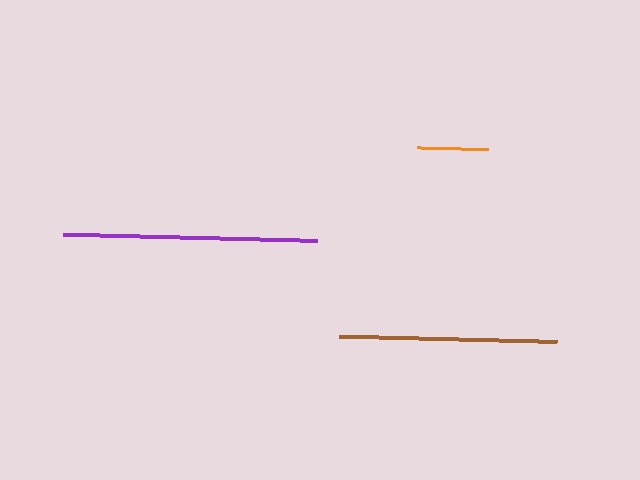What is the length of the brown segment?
The brown segment is approximately 217 pixels long.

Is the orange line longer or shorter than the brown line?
The brown line is longer than the orange line.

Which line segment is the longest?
The purple line is the longest at approximately 254 pixels.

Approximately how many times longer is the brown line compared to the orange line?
The brown line is approximately 3.1 times the length of the orange line.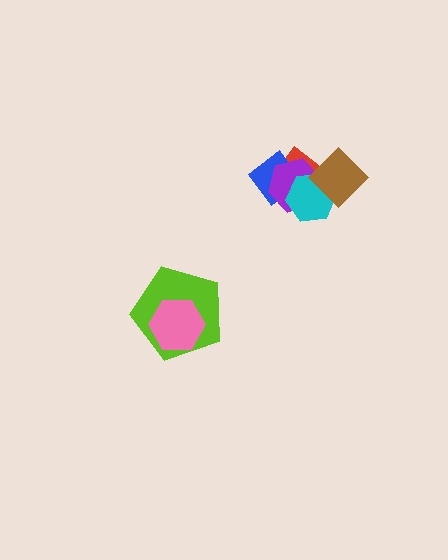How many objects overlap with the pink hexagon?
1 object overlaps with the pink hexagon.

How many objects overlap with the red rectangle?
4 objects overlap with the red rectangle.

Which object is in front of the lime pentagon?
The pink hexagon is in front of the lime pentagon.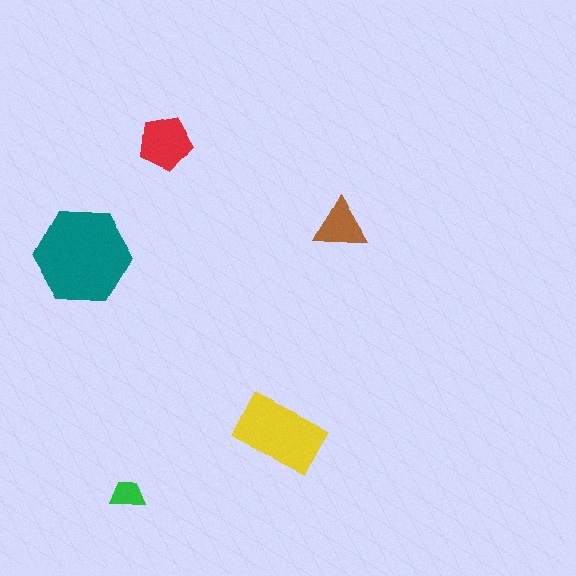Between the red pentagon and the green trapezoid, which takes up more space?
The red pentagon.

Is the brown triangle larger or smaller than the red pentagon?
Smaller.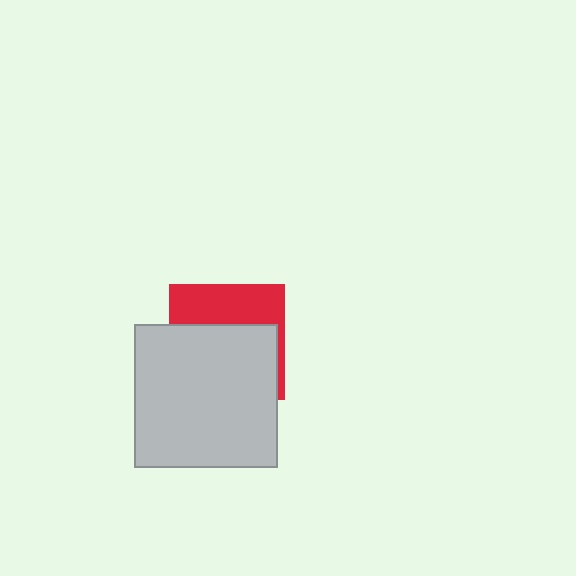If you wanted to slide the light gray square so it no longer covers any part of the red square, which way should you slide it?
Slide it down — that is the most direct way to separate the two shapes.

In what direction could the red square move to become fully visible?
The red square could move up. That would shift it out from behind the light gray square entirely.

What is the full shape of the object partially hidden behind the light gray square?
The partially hidden object is a red square.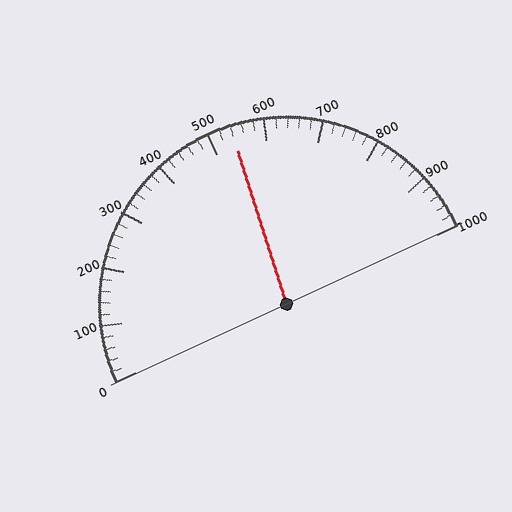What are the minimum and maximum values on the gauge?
The gauge ranges from 0 to 1000.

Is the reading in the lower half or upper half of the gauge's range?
The reading is in the upper half of the range (0 to 1000).